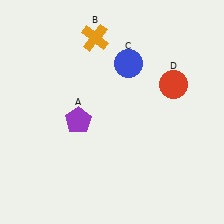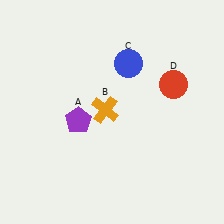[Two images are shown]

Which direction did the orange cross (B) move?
The orange cross (B) moved down.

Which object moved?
The orange cross (B) moved down.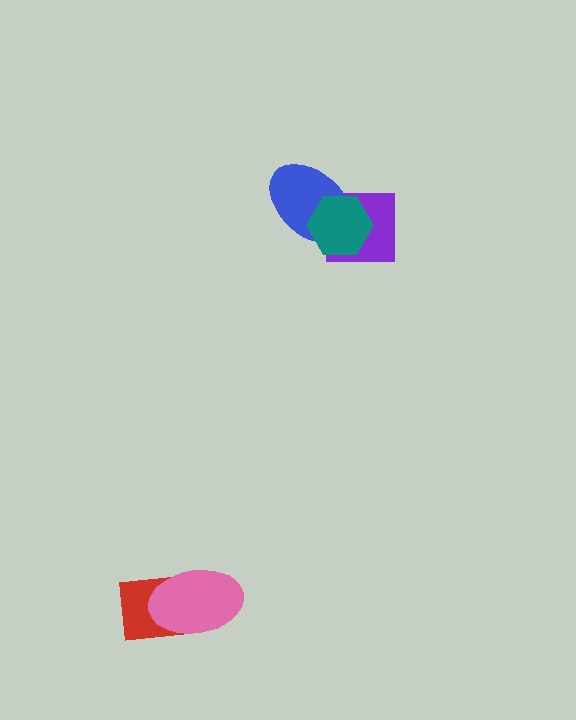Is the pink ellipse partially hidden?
No, no other shape covers it.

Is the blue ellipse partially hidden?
Yes, it is partially covered by another shape.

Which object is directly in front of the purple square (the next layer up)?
The blue ellipse is directly in front of the purple square.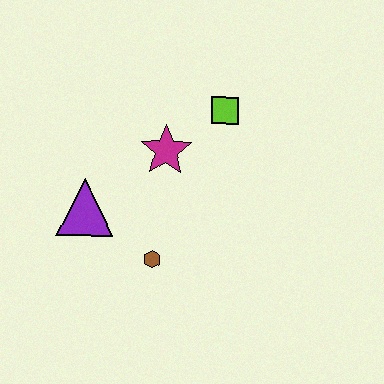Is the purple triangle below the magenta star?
Yes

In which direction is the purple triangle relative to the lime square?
The purple triangle is to the left of the lime square.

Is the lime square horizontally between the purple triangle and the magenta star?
No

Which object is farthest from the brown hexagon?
The lime square is farthest from the brown hexagon.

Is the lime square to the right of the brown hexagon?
Yes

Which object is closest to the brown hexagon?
The purple triangle is closest to the brown hexagon.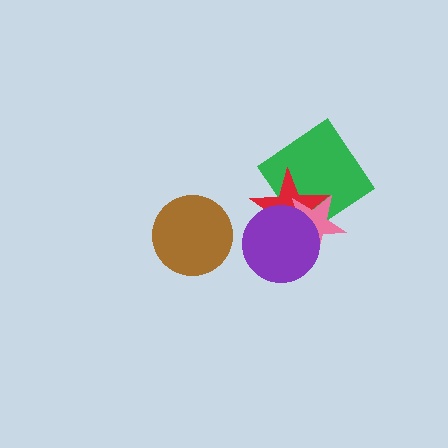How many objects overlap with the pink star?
3 objects overlap with the pink star.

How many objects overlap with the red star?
3 objects overlap with the red star.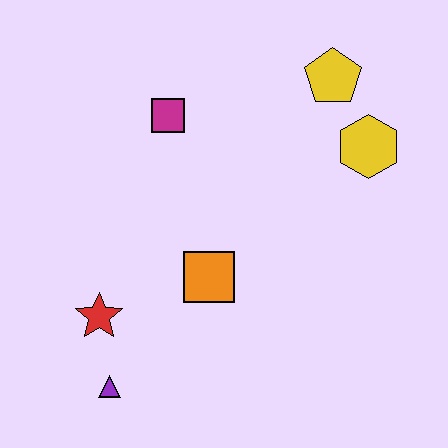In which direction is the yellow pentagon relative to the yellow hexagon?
The yellow pentagon is above the yellow hexagon.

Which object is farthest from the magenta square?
The purple triangle is farthest from the magenta square.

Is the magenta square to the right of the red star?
Yes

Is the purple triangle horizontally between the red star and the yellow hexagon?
Yes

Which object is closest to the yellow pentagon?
The yellow hexagon is closest to the yellow pentagon.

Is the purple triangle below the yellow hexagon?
Yes